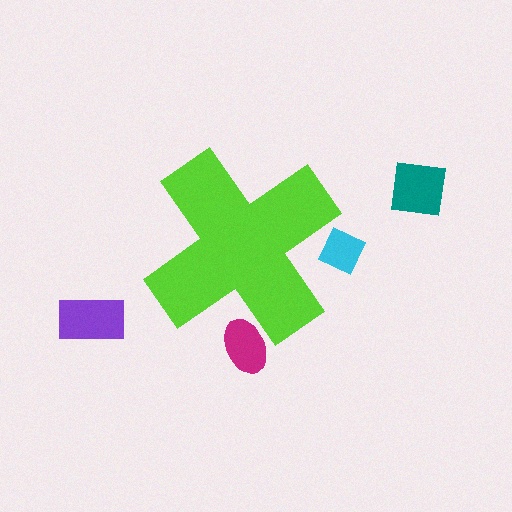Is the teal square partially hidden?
No, the teal square is fully visible.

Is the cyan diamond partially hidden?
Yes, the cyan diamond is partially hidden behind the lime cross.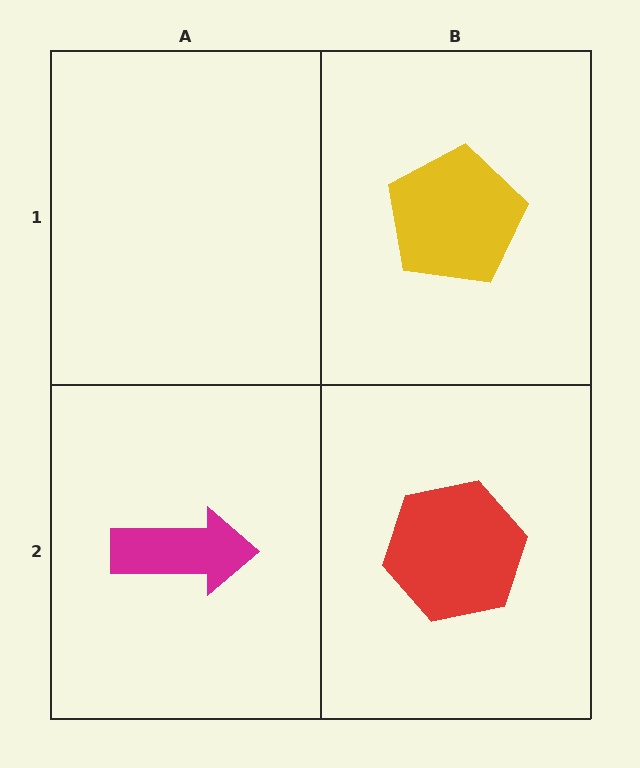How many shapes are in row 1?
1 shape.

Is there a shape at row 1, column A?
No, that cell is empty.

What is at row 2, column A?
A magenta arrow.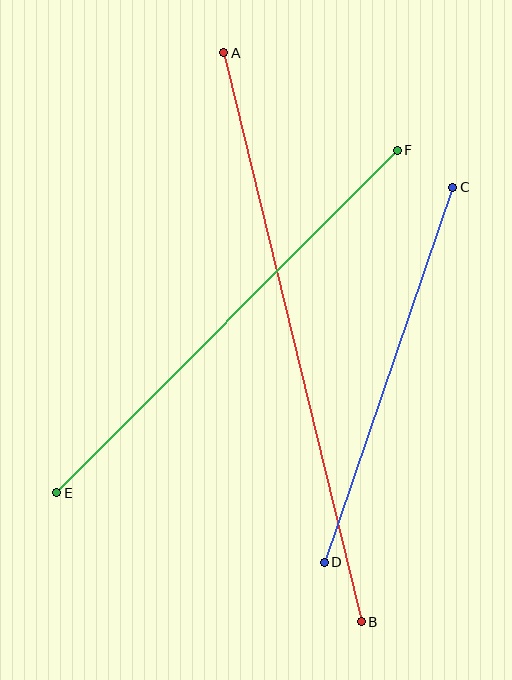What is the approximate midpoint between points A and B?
The midpoint is at approximately (292, 337) pixels.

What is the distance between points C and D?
The distance is approximately 397 pixels.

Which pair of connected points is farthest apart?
Points A and B are farthest apart.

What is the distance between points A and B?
The distance is approximately 585 pixels.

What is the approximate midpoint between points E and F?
The midpoint is at approximately (227, 322) pixels.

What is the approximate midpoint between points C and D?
The midpoint is at approximately (389, 375) pixels.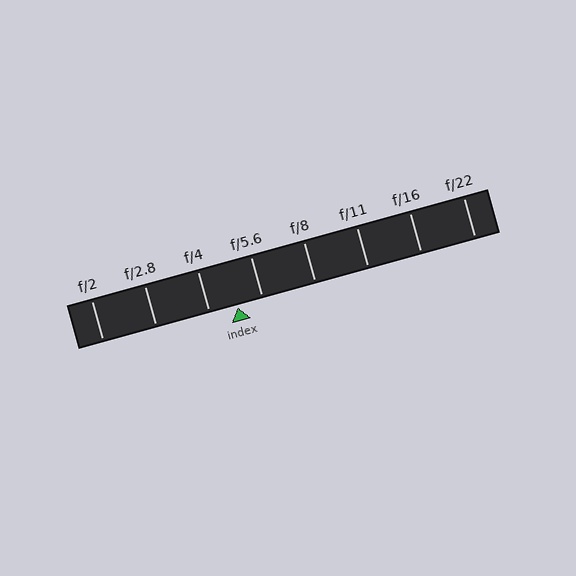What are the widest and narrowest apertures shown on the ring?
The widest aperture shown is f/2 and the narrowest is f/22.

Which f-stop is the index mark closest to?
The index mark is closest to f/5.6.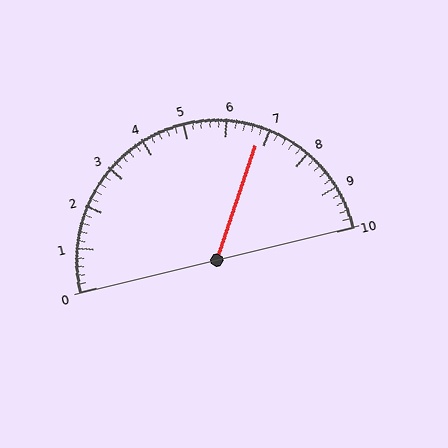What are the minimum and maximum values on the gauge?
The gauge ranges from 0 to 10.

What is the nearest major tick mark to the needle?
The nearest major tick mark is 7.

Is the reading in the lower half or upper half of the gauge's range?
The reading is in the upper half of the range (0 to 10).